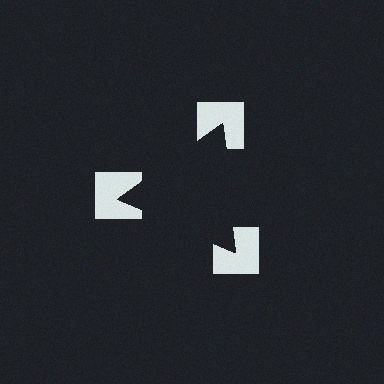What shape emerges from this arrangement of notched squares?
An illusory triangle — its edges are inferred from the aligned wedge cuts in the notched squares, not physically drawn.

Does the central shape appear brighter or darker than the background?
It typically appears slightly darker than the background, even though no actual brightness change is drawn.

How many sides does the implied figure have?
3 sides.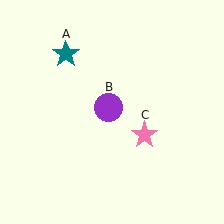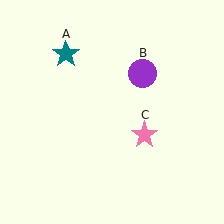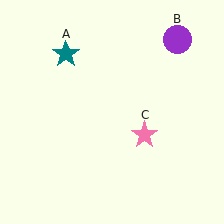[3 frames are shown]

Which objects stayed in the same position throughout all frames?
Teal star (object A) and pink star (object C) remained stationary.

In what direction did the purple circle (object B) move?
The purple circle (object B) moved up and to the right.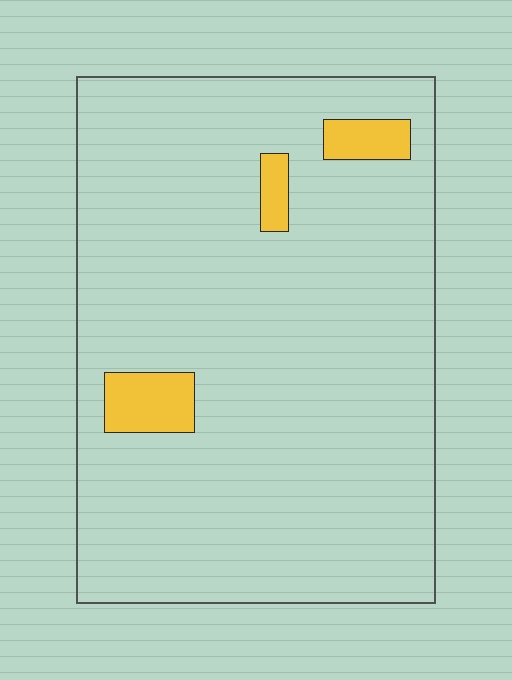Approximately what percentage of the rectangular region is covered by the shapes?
Approximately 5%.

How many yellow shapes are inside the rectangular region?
3.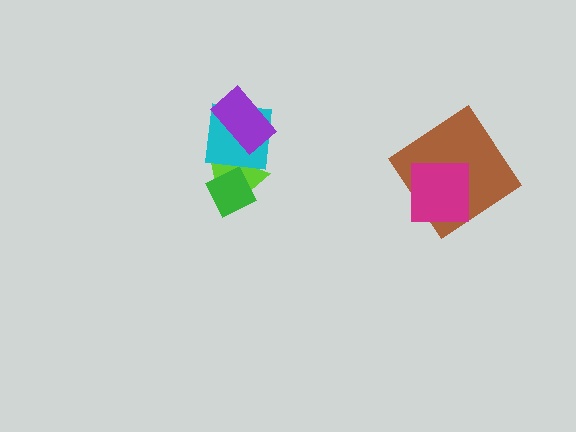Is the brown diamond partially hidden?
Yes, it is partially covered by another shape.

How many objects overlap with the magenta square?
1 object overlaps with the magenta square.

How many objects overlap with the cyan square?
2 objects overlap with the cyan square.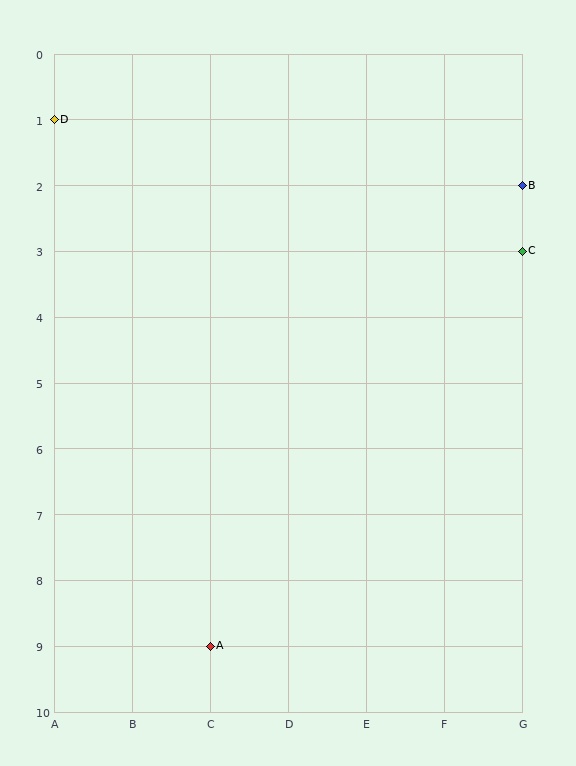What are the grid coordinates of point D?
Point D is at grid coordinates (A, 1).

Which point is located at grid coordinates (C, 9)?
Point A is at (C, 9).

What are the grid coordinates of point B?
Point B is at grid coordinates (G, 2).